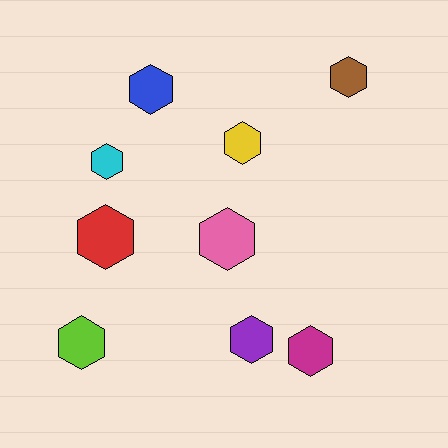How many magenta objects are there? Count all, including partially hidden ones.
There is 1 magenta object.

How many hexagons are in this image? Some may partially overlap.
There are 9 hexagons.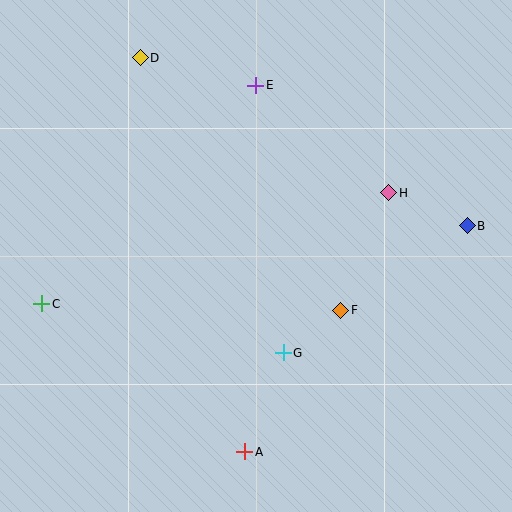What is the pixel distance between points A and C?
The distance between A and C is 251 pixels.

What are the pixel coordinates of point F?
Point F is at (341, 310).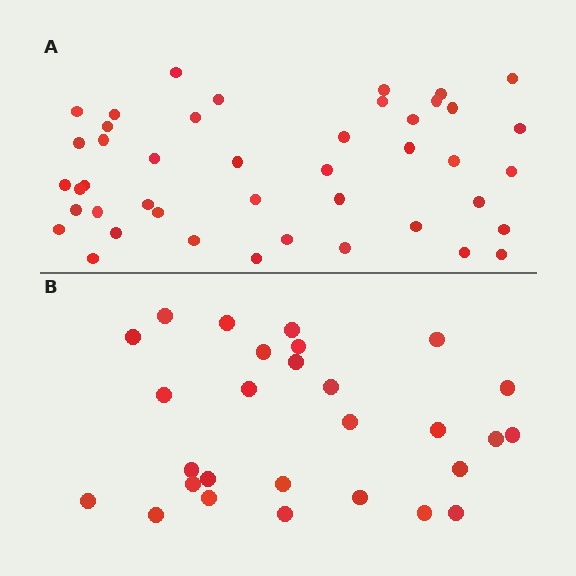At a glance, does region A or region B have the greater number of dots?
Region A (the top region) has more dots.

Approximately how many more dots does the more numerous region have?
Region A has approximately 15 more dots than region B.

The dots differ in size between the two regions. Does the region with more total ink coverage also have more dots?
No. Region B has more total ink coverage because its dots are larger, but region A actually contains more individual dots. Total area can be misleading — the number of items is what matters here.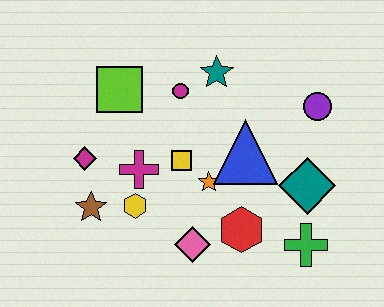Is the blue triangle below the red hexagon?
No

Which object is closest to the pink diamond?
The red hexagon is closest to the pink diamond.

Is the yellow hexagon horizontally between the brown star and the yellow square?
Yes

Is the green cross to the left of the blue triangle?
No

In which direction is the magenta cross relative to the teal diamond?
The magenta cross is to the left of the teal diamond.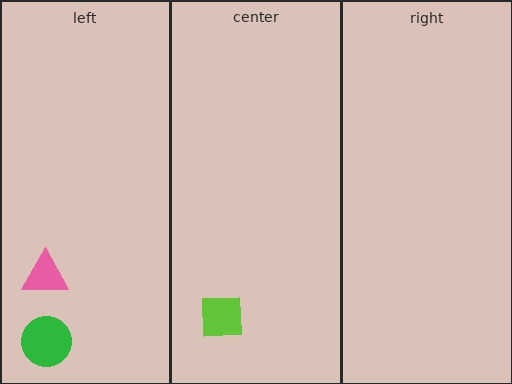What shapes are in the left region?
The green circle, the pink triangle.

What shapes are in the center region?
The lime square.